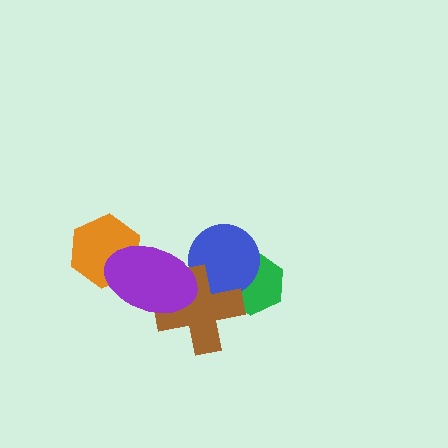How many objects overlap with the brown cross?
3 objects overlap with the brown cross.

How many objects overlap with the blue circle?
2 objects overlap with the blue circle.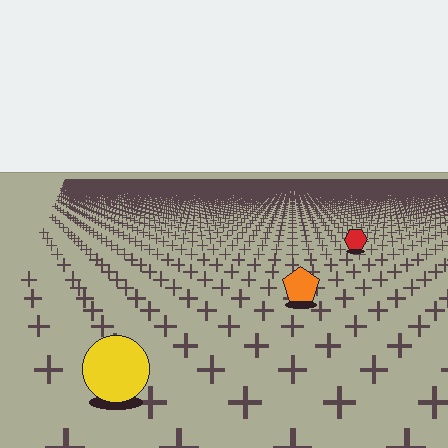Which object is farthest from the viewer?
The red hexagon is farthest from the viewer. It appears smaller and the ground texture around it is denser.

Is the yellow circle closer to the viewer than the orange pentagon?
Yes. The yellow circle is closer — you can tell from the texture gradient: the ground texture is coarser near it.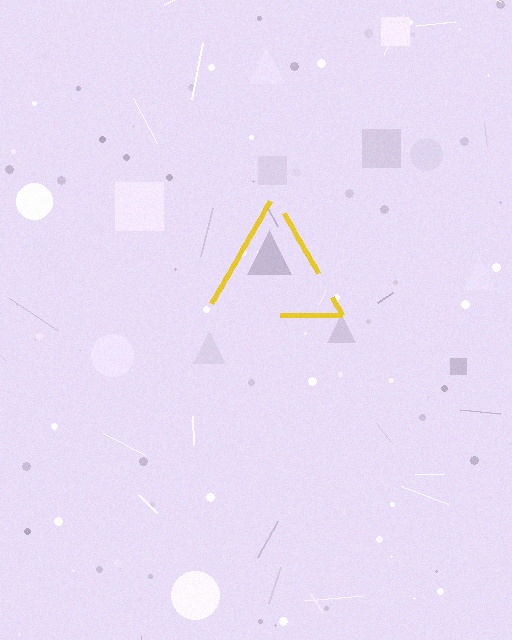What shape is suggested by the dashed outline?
The dashed outline suggests a triangle.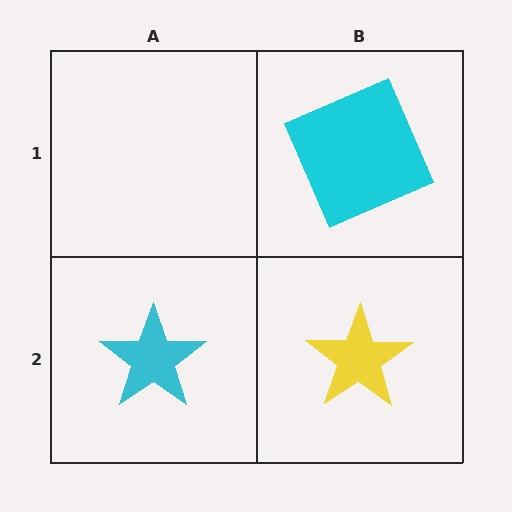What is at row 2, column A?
A cyan star.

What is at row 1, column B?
A cyan square.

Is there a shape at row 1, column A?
No, that cell is empty.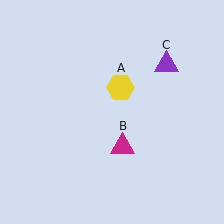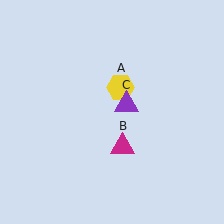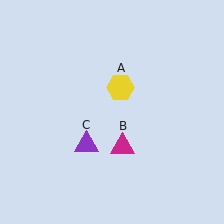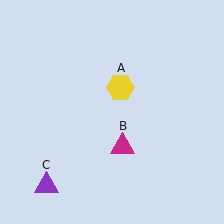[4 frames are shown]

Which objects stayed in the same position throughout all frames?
Yellow hexagon (object A) and magenta triangle (object B) remained stationary.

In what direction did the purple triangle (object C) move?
The purple triangle (object C) moved down and to the left.